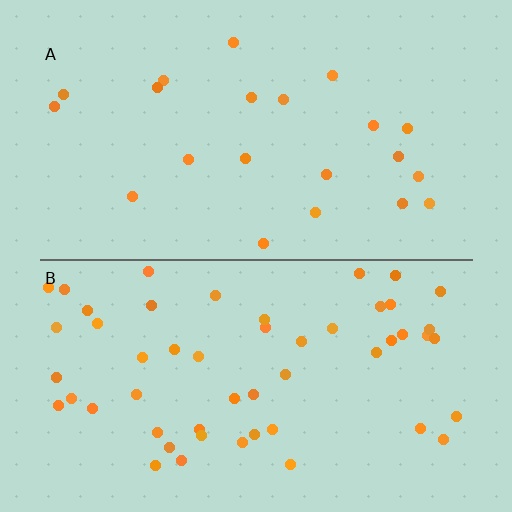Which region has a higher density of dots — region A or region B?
B (the bottom).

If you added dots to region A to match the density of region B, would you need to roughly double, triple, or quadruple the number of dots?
Approximately double.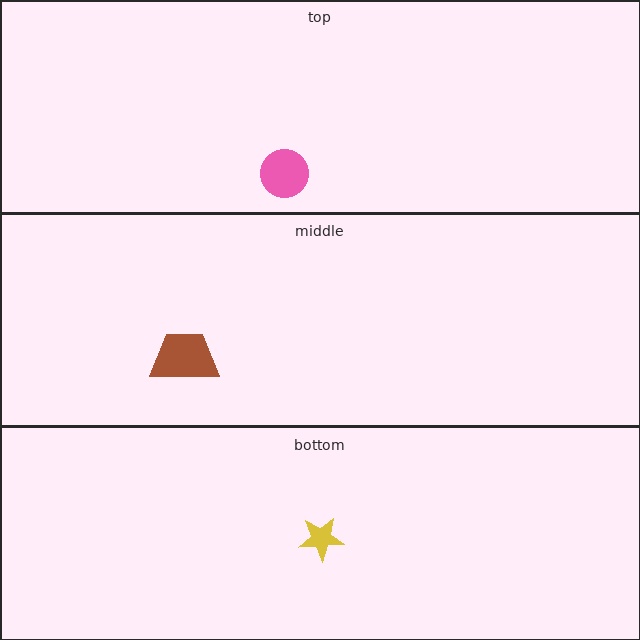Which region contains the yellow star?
The bottom region.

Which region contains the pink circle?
The top region.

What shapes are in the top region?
The pink circle.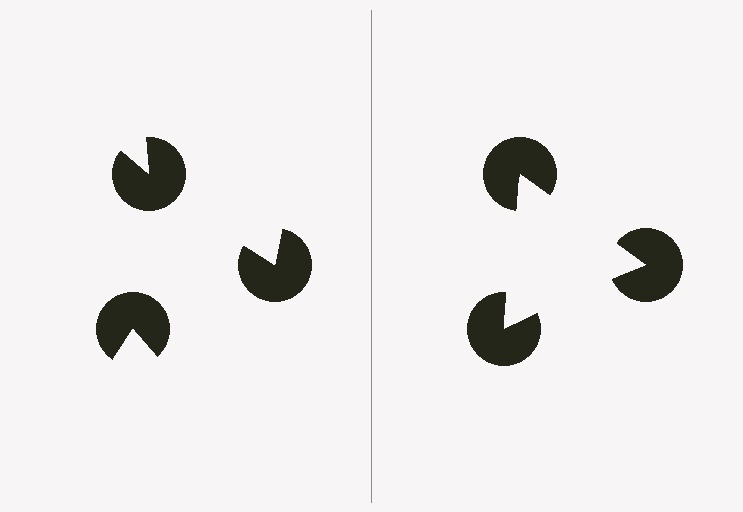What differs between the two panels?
The pac-man discs are positioned identically on both sides; only the wedge orientations differ. On the right they align to a triangle; on the left they are misaligned.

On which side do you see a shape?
An illusory triangle appears on the right side. On the left side the wedge cuts are rotated, so no coherent shape forms.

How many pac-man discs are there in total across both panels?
6 — 3 on each side.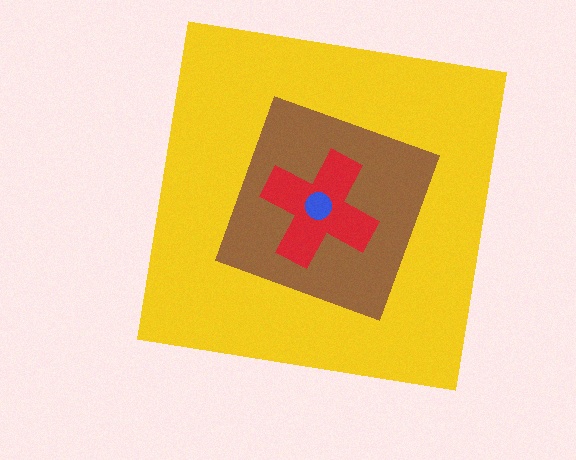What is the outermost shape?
The yellow square.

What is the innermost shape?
The blue circle.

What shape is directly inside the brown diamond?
The red cross.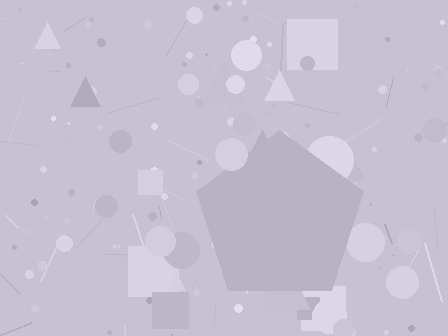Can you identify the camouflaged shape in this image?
The camouflaged shape is a pentagon.